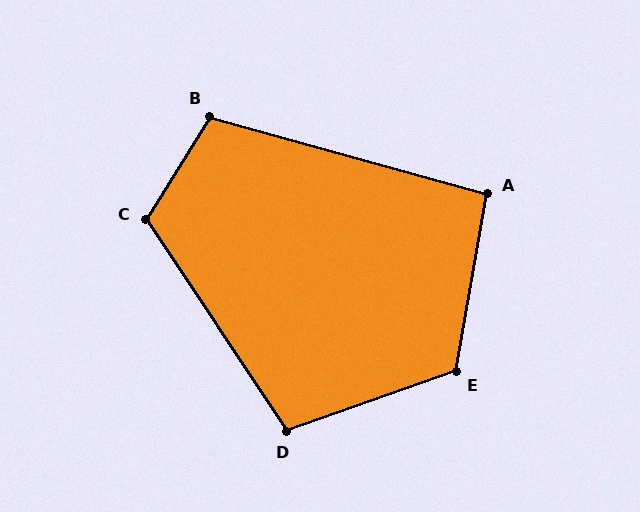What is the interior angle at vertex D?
Approximately 104 degrees (obtuse).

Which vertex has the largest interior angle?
E, at approximately 119 degrees.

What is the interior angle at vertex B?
Approximately 106 degrees (obtuse).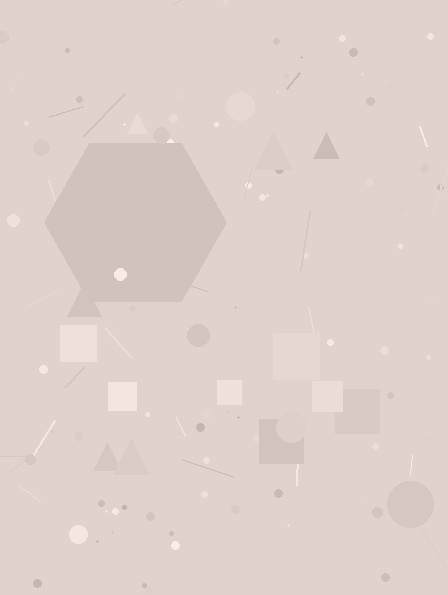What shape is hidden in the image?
A hexagon is hidden in the image.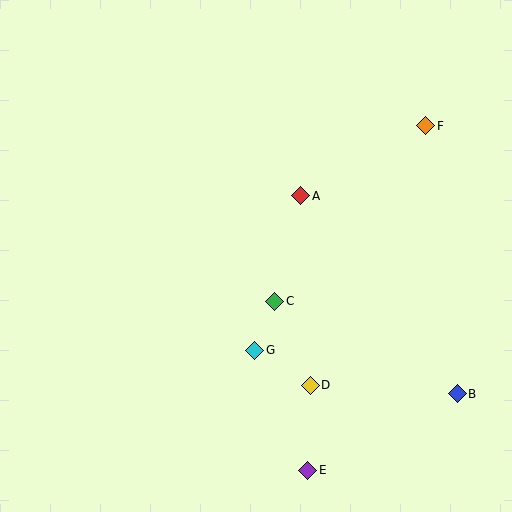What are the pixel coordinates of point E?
Point E is at (308, 470).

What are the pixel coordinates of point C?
Point C is at (275, 301).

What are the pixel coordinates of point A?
Point A is at (301, 196).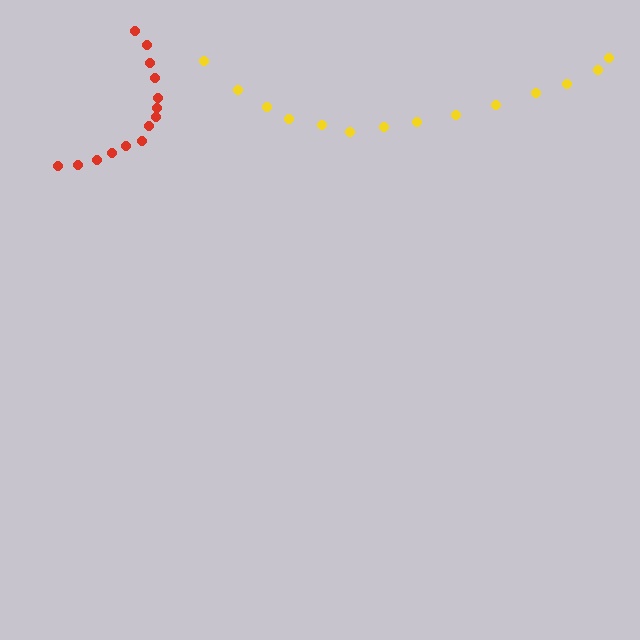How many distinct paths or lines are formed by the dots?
There are 2 distinct paths.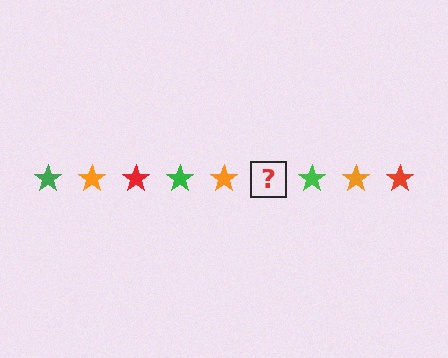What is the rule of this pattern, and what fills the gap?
The rule is that the pattern cycles through green, orange, red stars. The gap should be filled with a red star.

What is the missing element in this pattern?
The missing element is a red star.